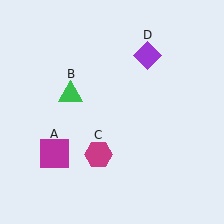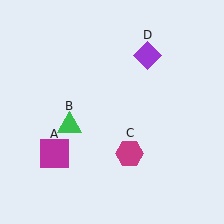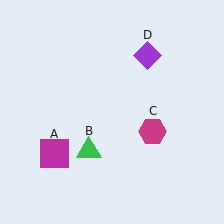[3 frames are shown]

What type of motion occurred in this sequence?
The green triangle (object B), magenta hexagon (object C) rotated counterclockwise around the center of the scene.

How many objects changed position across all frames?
2 objects changed position: green triangle (object B), magenta hexagon (object C).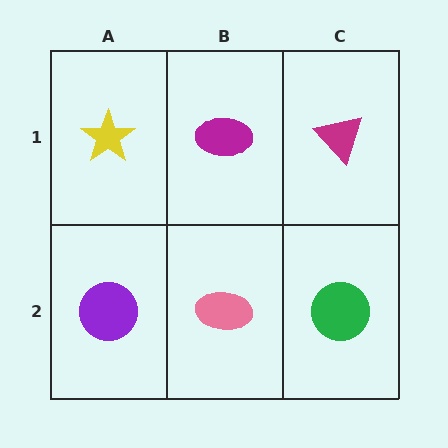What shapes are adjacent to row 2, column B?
A magenta ellipse (row 1, column B), a purple circle (row 2, column A), a green circle (row 2, column C).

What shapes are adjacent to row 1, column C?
A green circle (row 2, column C), a magenta ellipse (row 1, column B).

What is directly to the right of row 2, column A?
A pink ellipse.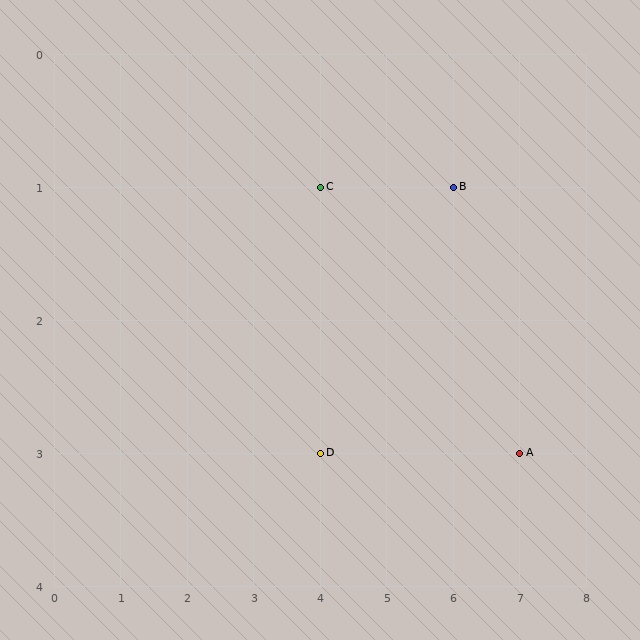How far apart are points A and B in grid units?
Points A and B are 1 column and 2 rows apart (about 2.2 grid units diagonally).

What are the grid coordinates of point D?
Point D is at grid coordinates (4, 3).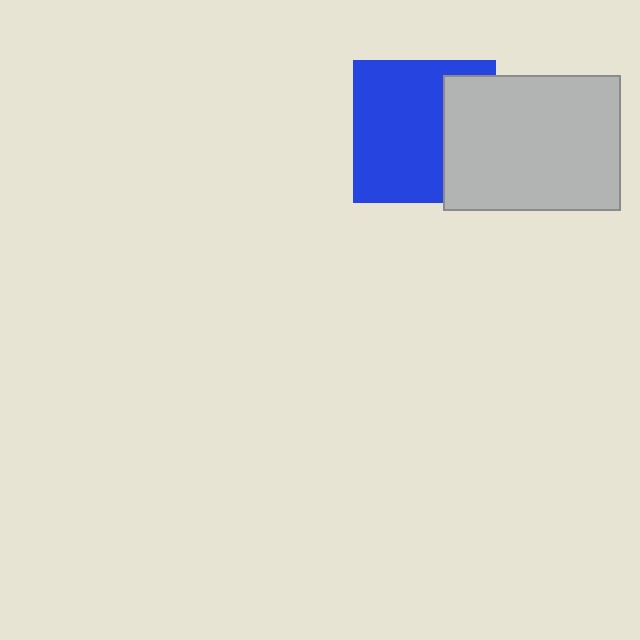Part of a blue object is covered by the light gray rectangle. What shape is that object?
It is a square.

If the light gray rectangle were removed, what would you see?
You would see the complete blue square.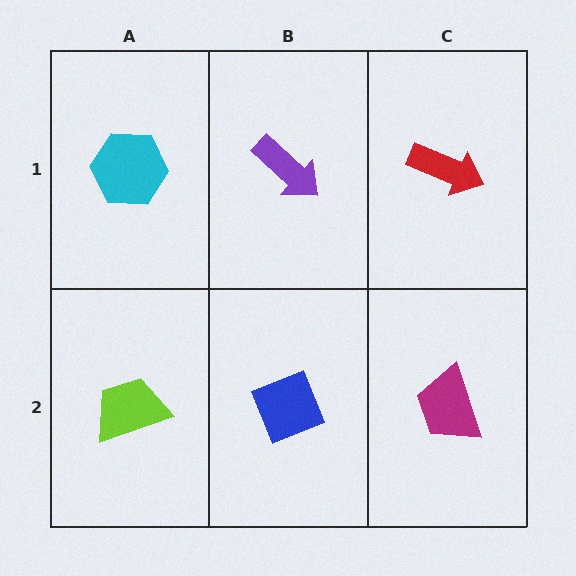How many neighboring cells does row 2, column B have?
3.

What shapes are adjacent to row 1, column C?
A magenta trapezoid (row 2, column C), a purple arrow (row 1, column B).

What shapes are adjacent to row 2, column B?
A purple arrow (row 1, column B), a lime trapezoid (row 2, column A), a magenta trapezoid (row 2, column C).